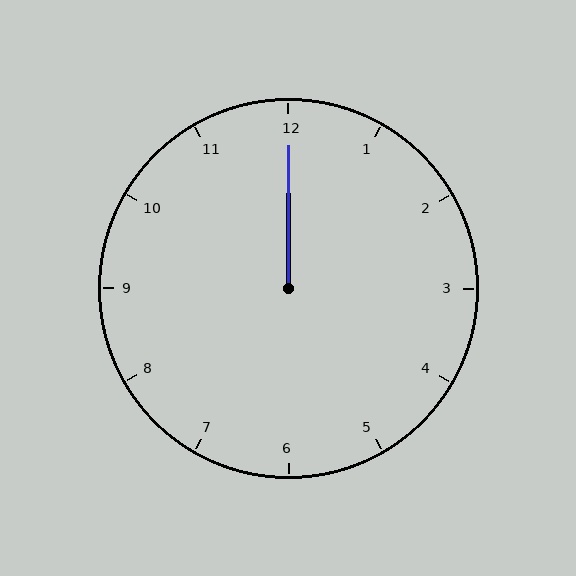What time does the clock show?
12:00.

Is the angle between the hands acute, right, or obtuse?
It is acute.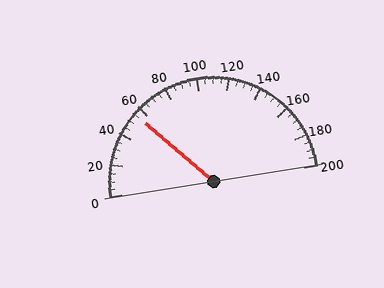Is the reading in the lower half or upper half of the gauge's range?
The reading is in the lower half of the range (0 to 200).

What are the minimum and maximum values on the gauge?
The gauge ranges from 0 to 200.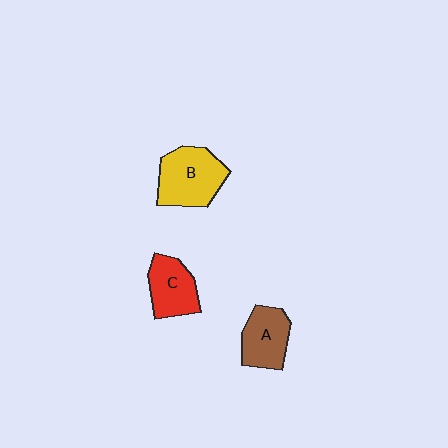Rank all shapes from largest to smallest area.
From largest to smallest: B (yellow), C (red), A (brown).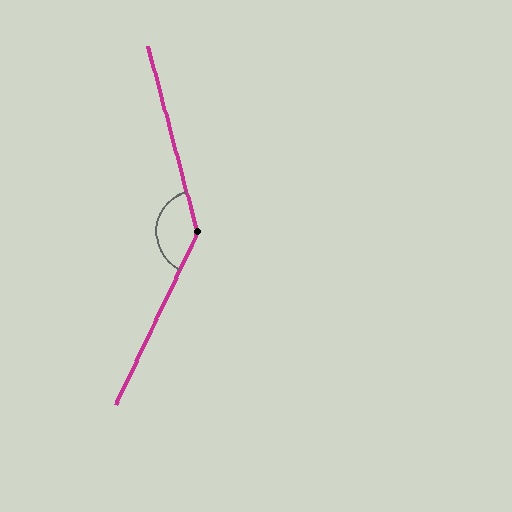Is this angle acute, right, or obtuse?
It is obtuse.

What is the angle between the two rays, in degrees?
Approximately 140 degrees.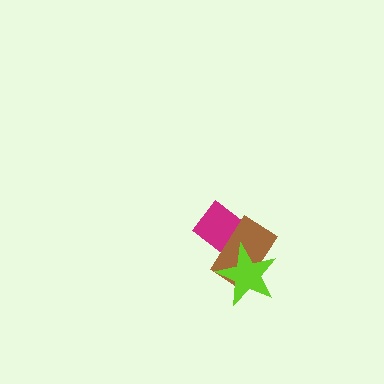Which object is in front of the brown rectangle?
The lime star is in front of the brown rectangle.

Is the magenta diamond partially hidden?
Yes, it is partially covered by another shape.